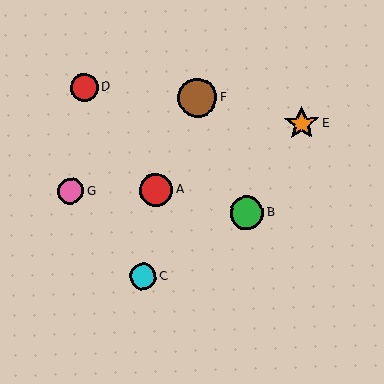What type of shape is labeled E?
Shape E is an orange star.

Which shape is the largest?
The brown circle (labeled F) is the largest.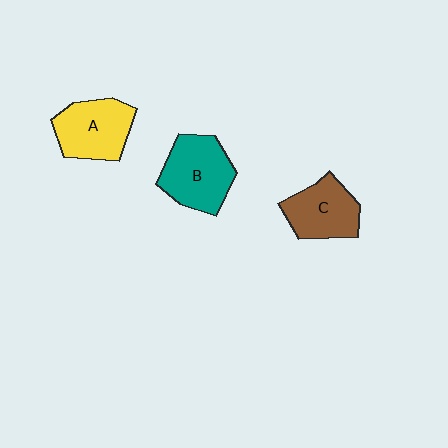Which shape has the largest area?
Shape B (teal).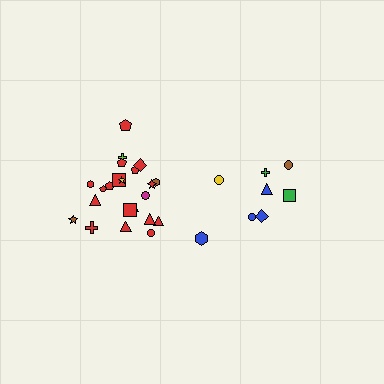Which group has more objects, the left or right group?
The left group.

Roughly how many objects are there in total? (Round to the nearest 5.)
Roughly 30 objects in total.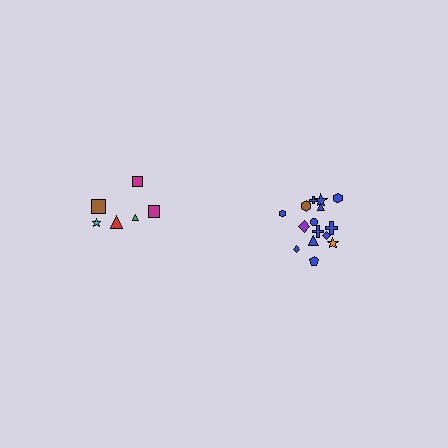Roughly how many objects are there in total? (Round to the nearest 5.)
Roughly 20 objects in total.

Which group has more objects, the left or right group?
The right group.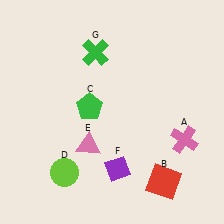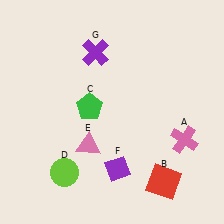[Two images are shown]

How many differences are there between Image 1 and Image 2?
There is 1 difference between the two images.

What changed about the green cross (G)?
In Image 1, G is green. In Image 2, it changed to purple.